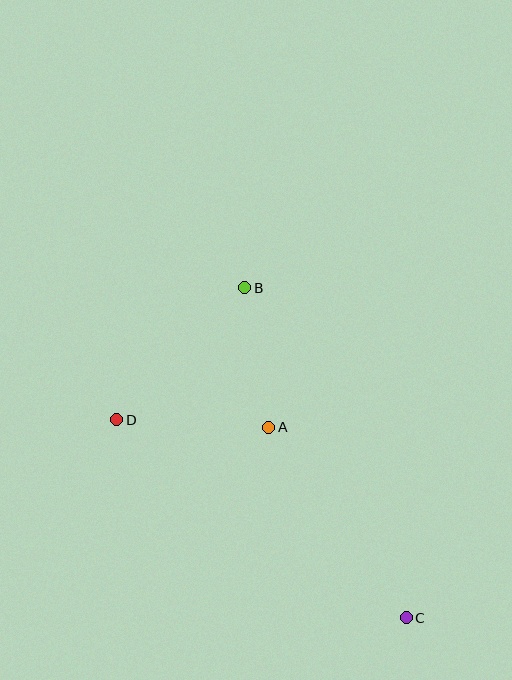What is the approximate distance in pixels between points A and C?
The distance between A and C is approximately 235 pixels.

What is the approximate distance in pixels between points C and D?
The distance between C and D is approximately 351 pixels.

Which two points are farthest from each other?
Points B and C are farthest from each other.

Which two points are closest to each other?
Points A and B are closest to each other.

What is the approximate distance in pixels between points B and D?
The distance between B and D is approximately 183 pixels.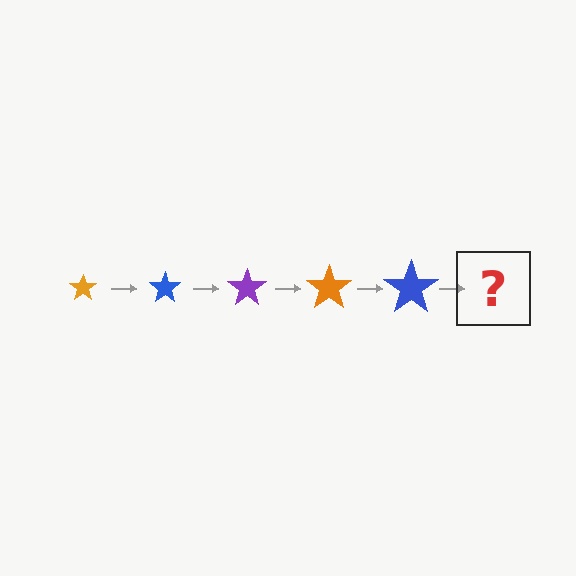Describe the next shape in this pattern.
It should be a purple star, larger than the previous one.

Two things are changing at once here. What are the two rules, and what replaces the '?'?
The two rules are that the star grows larger each step and the color cycles through orange, blue, and purple. The '?' should be a purple star, larger than the previous one.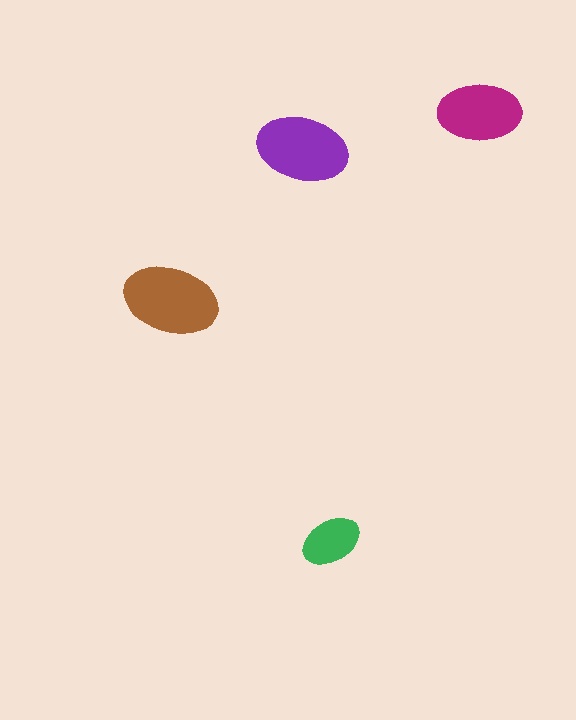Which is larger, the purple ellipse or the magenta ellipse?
The purple one.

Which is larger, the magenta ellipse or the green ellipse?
The magenta one.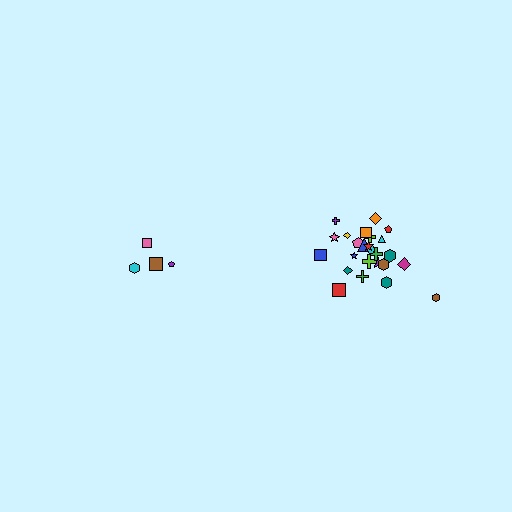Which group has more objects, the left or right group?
The right group.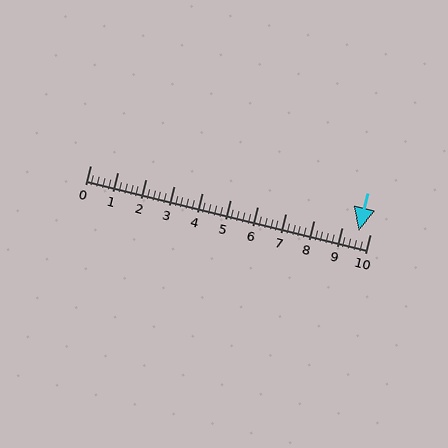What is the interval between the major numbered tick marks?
The major tick marks are spaced 1 units apart.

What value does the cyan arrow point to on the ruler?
The cyan arrow points to approximately 9.6.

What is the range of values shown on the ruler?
The ruler shows values from 0 to 10.